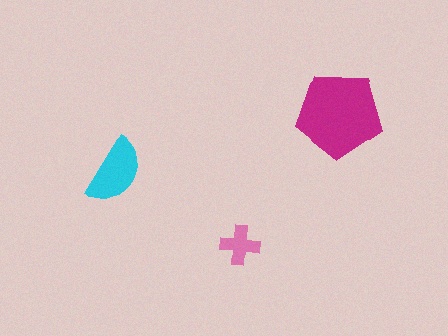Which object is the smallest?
The pink cross.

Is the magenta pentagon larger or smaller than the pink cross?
Larger.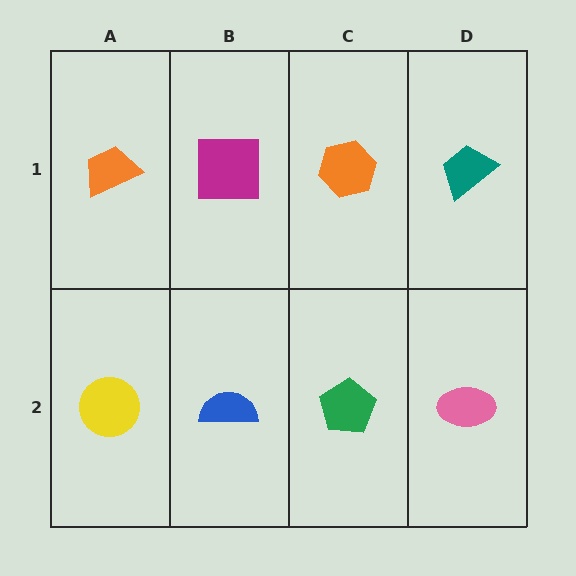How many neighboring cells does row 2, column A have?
2.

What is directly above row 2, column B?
A magenta square.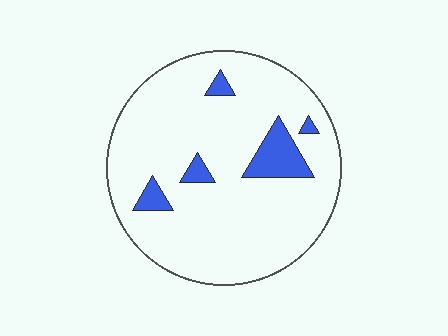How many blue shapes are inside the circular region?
5.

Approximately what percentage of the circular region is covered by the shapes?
Approximately 10%.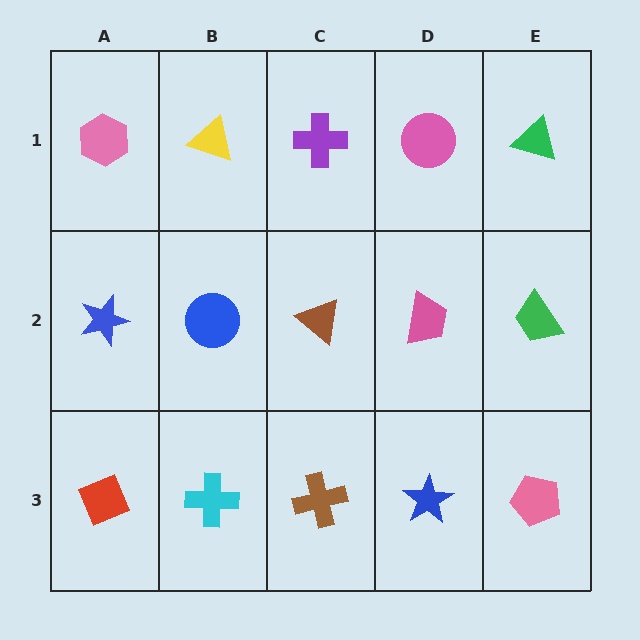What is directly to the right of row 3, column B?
A brown cross.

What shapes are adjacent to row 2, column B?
A yellow triangle (row 1, column B), a cyan cross (row 3, column B), a blue star (row 2, column A), a brown triangle (row 2, column C).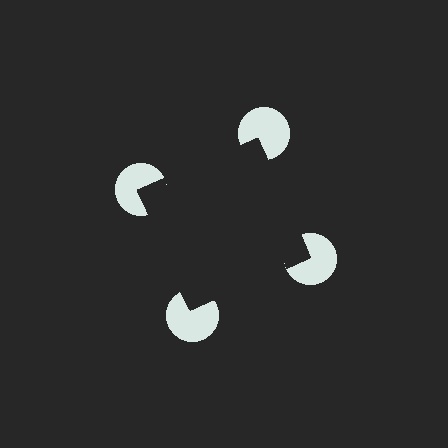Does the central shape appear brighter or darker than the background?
It typically appears slightly darker than the background, even though no actual brightness change is drawn.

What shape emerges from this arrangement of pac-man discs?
An illusory square — its edges are inferred from the aligned wedge cuts in the pac-man discs, not physically drawn.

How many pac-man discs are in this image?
There are 4 — one at each vertex of the illusory square.